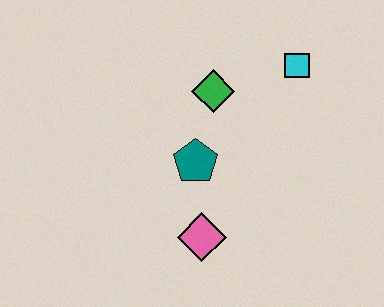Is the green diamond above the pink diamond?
Yes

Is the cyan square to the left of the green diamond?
No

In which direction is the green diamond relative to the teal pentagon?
The green diamond is above the teal pentagon.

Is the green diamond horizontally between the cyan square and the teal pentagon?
Yes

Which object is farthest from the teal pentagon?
The cyan square is farthest from the teal pentagon.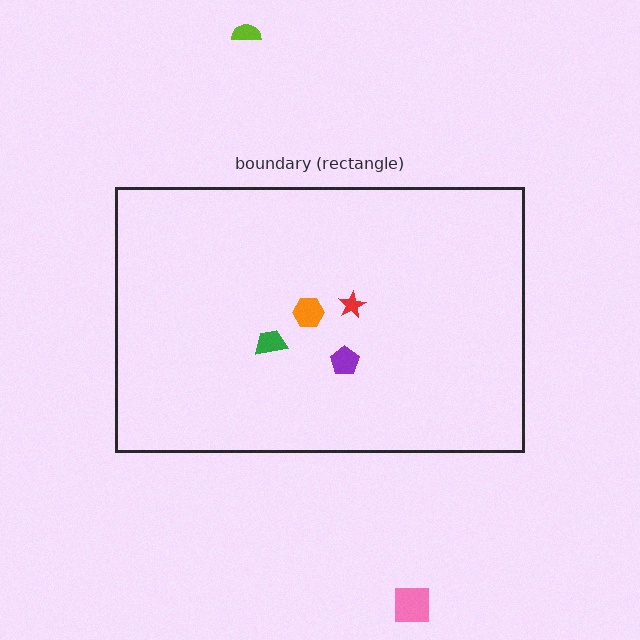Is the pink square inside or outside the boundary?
Outside.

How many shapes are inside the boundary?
4 inside, 2 outside.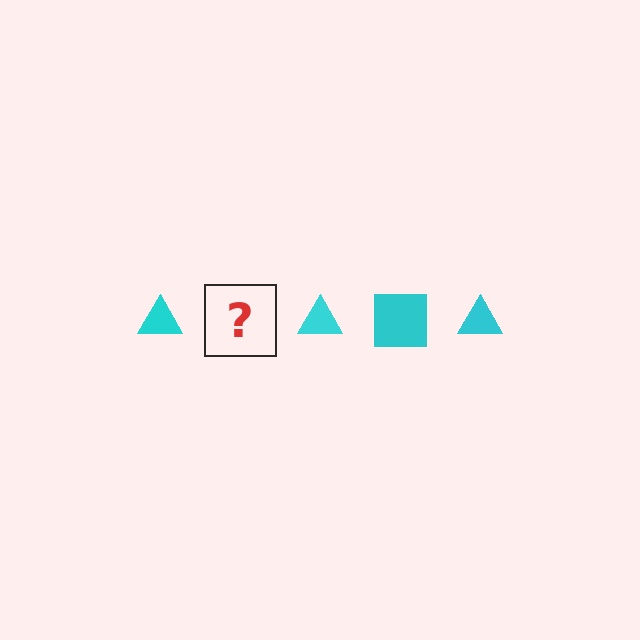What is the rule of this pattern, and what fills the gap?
The rule is that the pattern cycles through triangle, square shapes in cyan. The gap should be filled with a cyan square.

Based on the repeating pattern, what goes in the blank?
The blank should be a cyan square.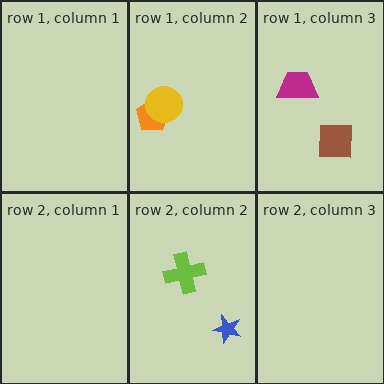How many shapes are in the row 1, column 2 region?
2.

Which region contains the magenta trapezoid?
The row 1, column 3 region.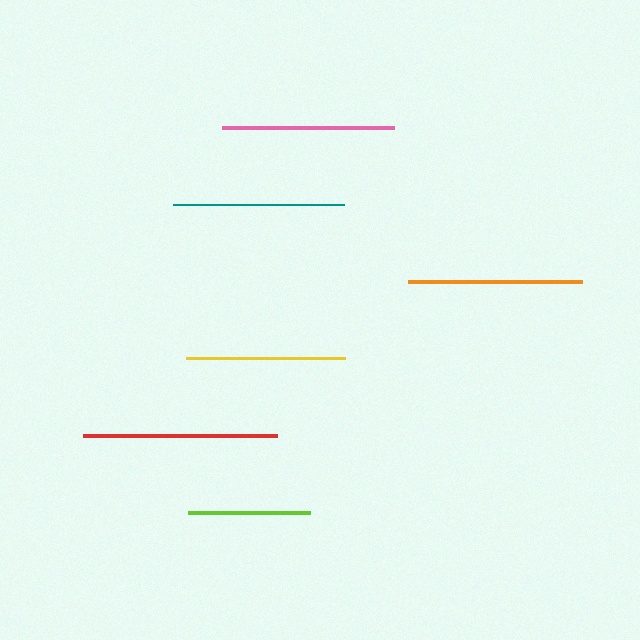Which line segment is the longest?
The red line is the longest at approximately 194 pixels.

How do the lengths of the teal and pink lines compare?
The teal and pink lines are approximately the same length.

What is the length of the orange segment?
The orange segment is approximately 173 pixels long.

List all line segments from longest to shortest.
From longest to shortest: red, orange, teal, pink, yellow, lime.